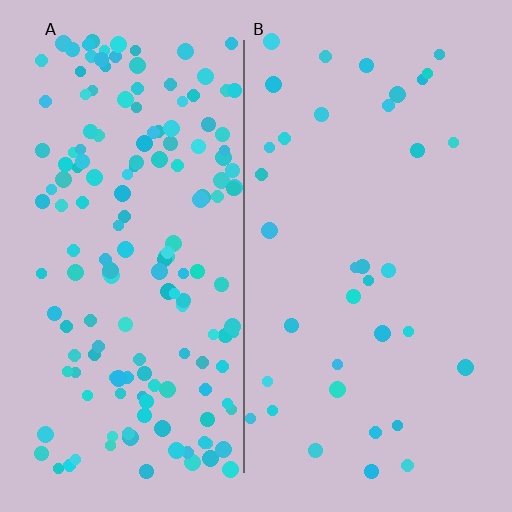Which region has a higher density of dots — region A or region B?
A (the left).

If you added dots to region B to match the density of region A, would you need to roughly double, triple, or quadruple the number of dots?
Approximately quadruple.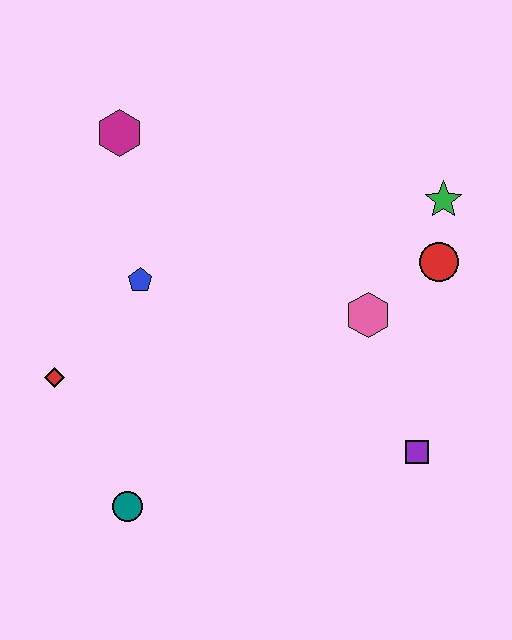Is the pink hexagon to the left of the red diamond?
No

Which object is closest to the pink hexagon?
The red circle is closest to the pink hexagon.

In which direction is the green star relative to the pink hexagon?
The green star is above the pink hexagon.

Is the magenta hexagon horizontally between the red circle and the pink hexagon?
No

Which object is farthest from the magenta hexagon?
The purple square is farthest from the magenta hexagon.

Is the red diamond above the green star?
No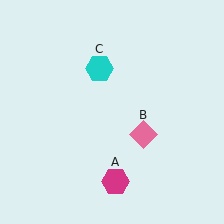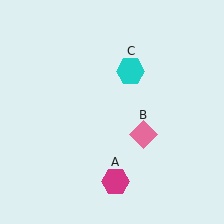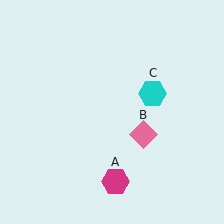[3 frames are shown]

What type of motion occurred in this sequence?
The cyan hexagon (object C) rotated clockwise around the center of the scene.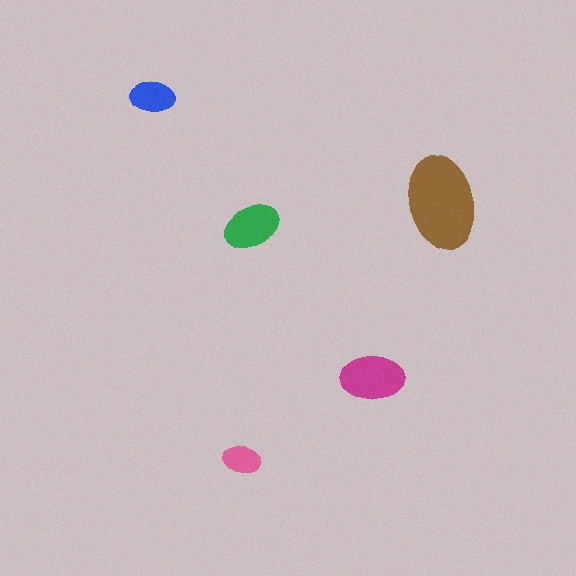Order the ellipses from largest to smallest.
the brown one, the magenta one, the green one, the blue one, the pink one.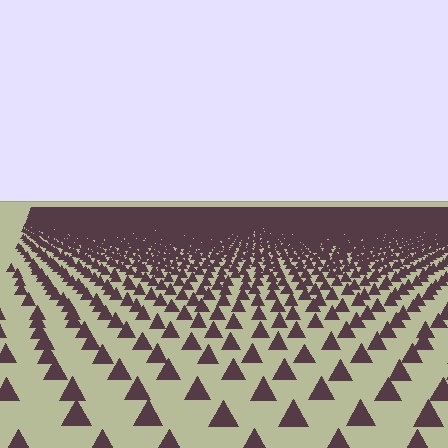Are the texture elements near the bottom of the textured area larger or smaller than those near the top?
Larger. Near the bottom, elements are closer to the viewer and appear at a bigger on-screen size.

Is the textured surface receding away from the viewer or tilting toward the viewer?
The surface is receding away from the viewer. Texture elements get smaller and denser toward the top.